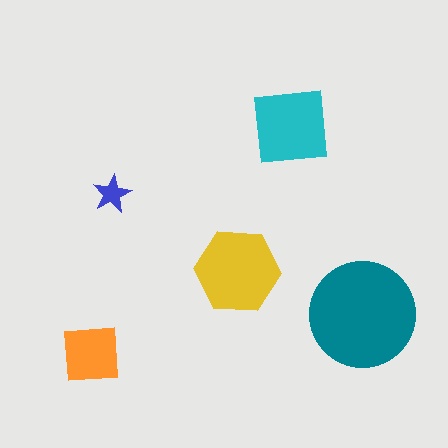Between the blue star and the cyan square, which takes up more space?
The cyan square.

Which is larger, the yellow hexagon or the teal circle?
The teal circle.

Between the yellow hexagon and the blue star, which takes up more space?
The yellow hexagon.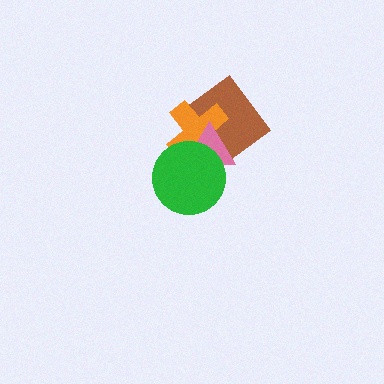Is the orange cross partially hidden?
Yes, it is partially covered by another shape.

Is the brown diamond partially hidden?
Yes, it is partially covered by another shape.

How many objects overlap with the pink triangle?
3 objects overlap with the pink triangle.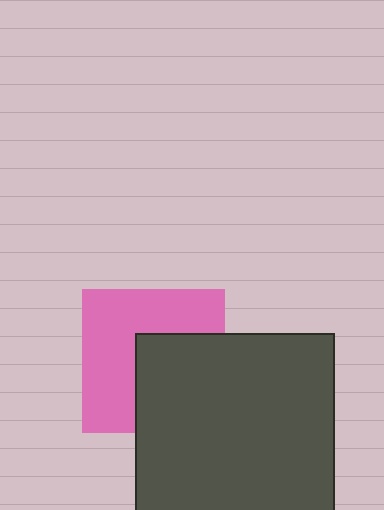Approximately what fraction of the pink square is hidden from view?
Roughly 43% of the pink square is hidden behind the dark gray rectangle.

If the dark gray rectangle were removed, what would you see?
You would see the complete pink square.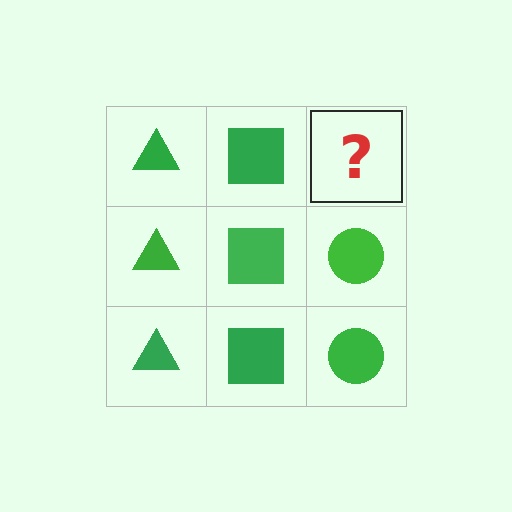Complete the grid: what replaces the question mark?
The question mark should be replaced with a green circle.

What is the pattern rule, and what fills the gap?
The rule is that each column has a consistent shape. The gap should be filled with a green circle.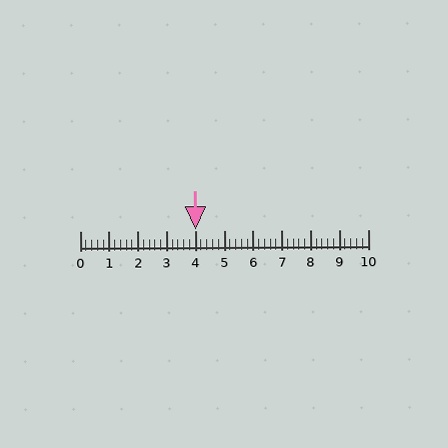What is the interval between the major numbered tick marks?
The major tick marks are spaced 1 units apart.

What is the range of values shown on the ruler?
The ruler shows values from 0 to 10.